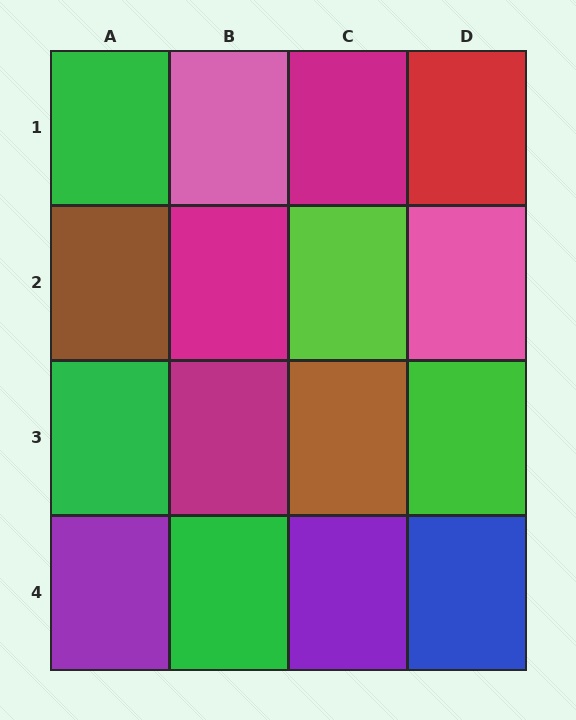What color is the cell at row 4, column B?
Green.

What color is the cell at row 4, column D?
Blue.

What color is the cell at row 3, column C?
Brown.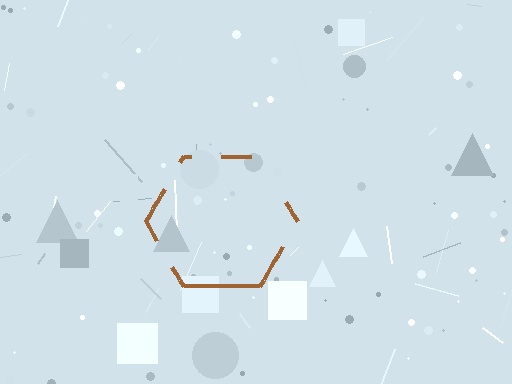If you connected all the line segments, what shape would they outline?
They would outline a hexagon.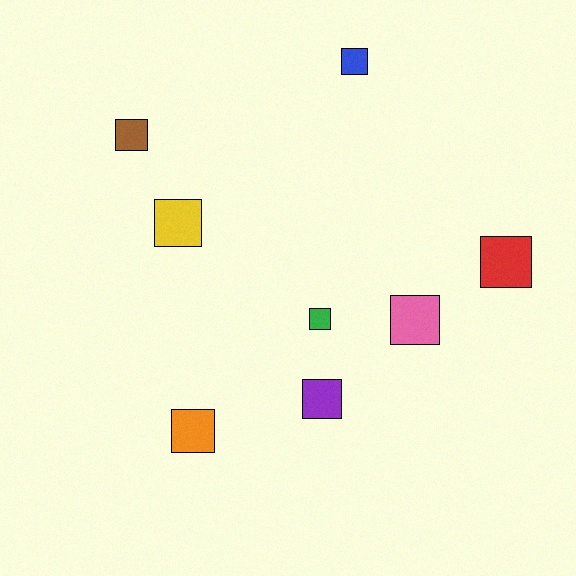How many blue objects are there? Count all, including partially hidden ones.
There is 1 blue object.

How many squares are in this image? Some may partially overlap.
There are 8 squares.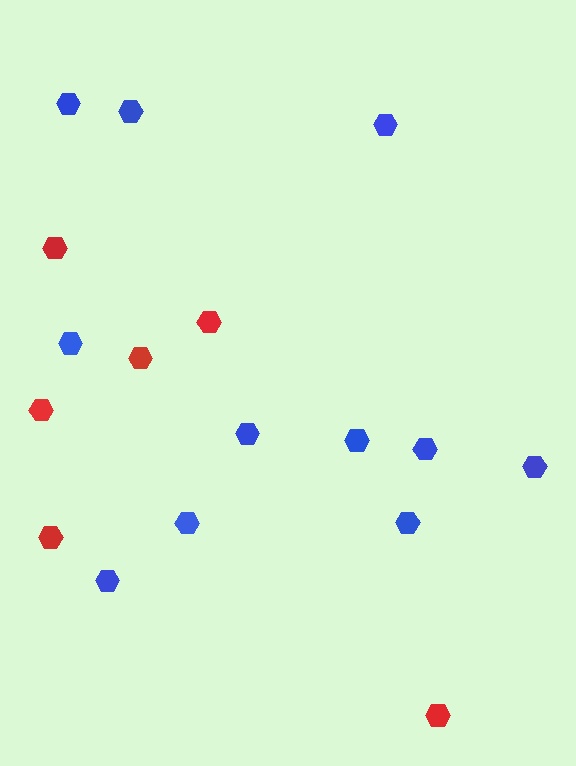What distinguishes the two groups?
There are 2 groups: one group of blue hexagons (11) and one group of red hexagons (6).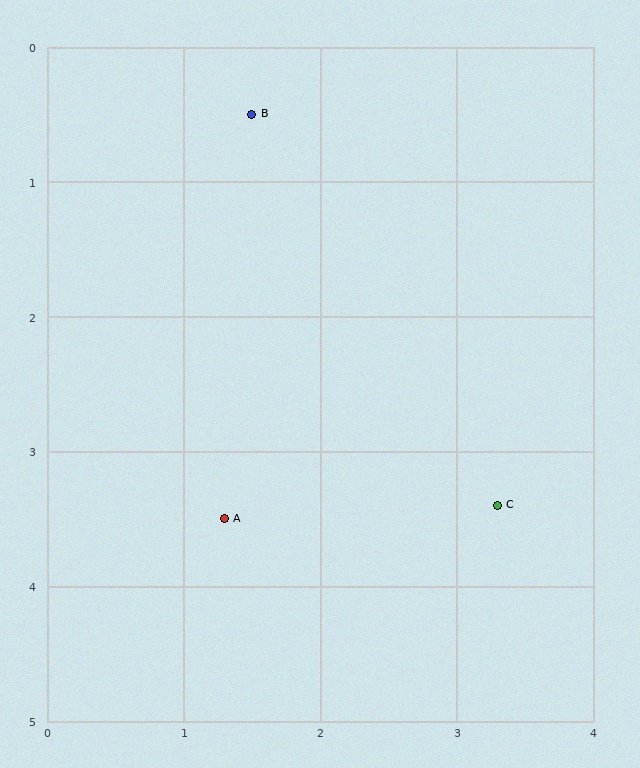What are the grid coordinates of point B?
Point B is at approximately (1.5, 0.5).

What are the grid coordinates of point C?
Point C is at approximately (3.3, 3.4).